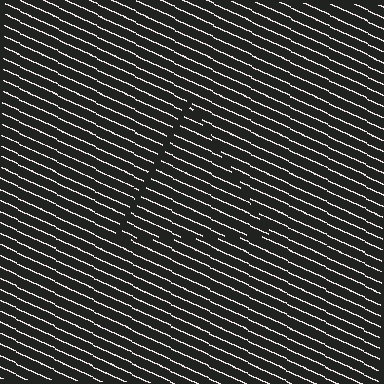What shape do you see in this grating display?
An illusory triangle. The interior of the shape contains the same grating, shifted by half a period — the contour is defined by the phase discontinuity where line-ends from the inner and outer gratings abut.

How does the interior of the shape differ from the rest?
The interior of the shape contains the same grating, shifted by half a period — the contour is defined by the phase discontinuity where line-ends from the inner and outer gratings abut.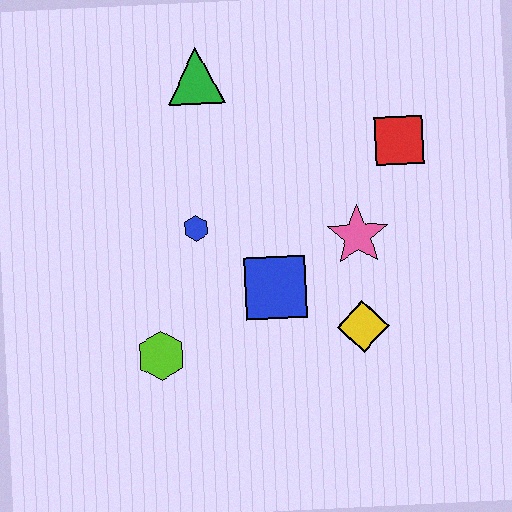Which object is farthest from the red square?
The lime hexagon is farthest from the red square.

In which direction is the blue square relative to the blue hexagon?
The blue square is to the right of the blue hexagon.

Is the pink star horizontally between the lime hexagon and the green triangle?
No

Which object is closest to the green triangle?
The blue hexagon is closest to the green triangle.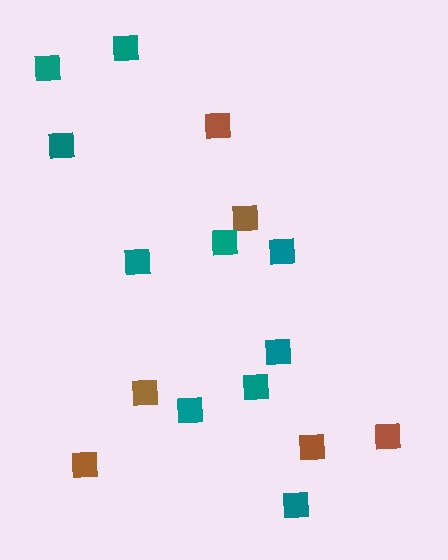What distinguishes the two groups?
There are 2 groups: one group of brown squares (6) and one group of teal squares (10).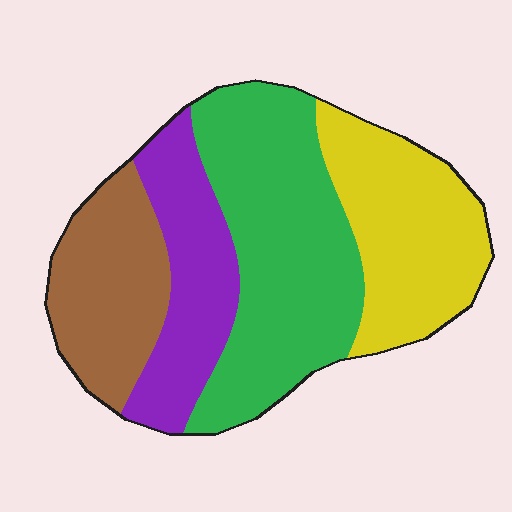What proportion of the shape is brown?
Brown covers about 20% of the shape.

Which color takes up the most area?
Green, at roughly 35%.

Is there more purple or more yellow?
Yellow.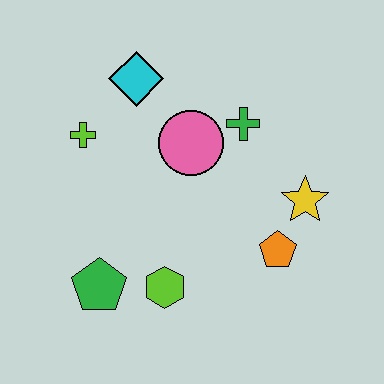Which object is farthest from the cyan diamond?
The orange pentagon is farthest from the cyan diamond.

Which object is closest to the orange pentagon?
The yellow star is closest to the orange pentagon.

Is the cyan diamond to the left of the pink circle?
Yes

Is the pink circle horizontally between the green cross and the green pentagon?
Yes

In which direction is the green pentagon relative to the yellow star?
The green pentagon is to the left of the yellow star.